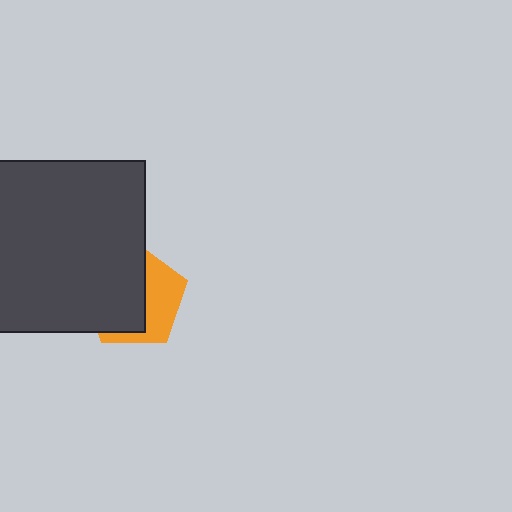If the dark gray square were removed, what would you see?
You would see the complete orange pentagon.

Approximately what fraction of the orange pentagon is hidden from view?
Roughly 58% of the orange pentagon is hidden behind the dark gray square.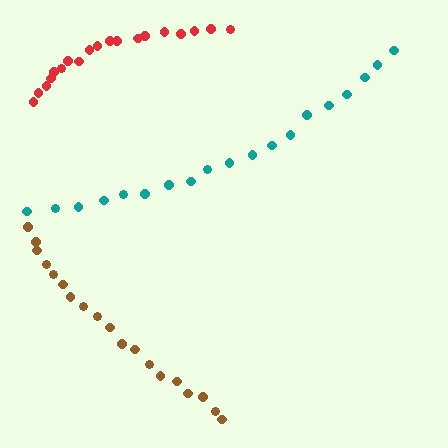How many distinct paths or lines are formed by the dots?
There are 3 distinct paths.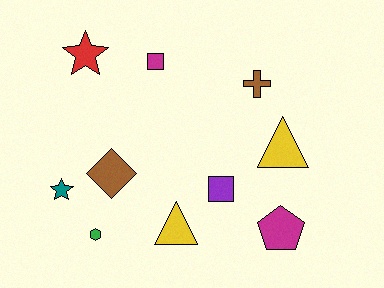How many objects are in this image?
There are 10 objects.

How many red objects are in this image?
There is 1 red object.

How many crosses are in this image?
There is 1 cross.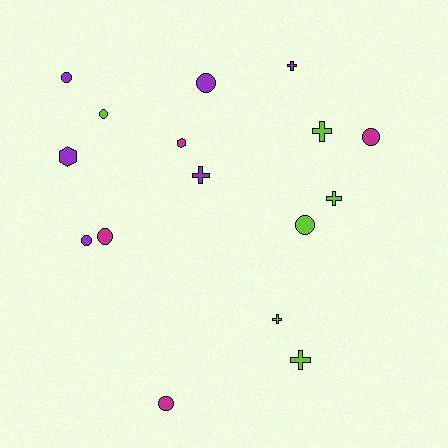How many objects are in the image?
There are 16 objects.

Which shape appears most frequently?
Circle, with 8 objects.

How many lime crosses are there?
There are 4 lime crosses.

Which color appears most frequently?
Purple, with 6 objects.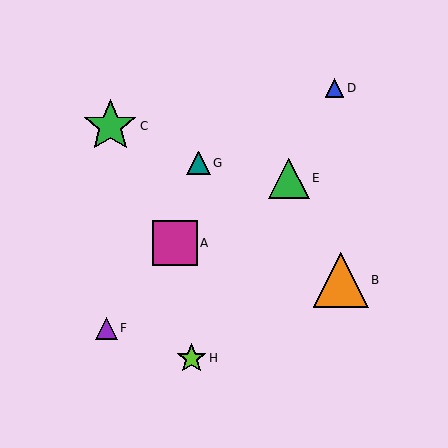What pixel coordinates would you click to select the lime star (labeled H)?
Click at (192, 358) to select the lime star H.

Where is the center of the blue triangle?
The center of the blue triangle is at (334, 88).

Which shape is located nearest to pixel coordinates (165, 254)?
The magenta square (labeled A) at (175, 243) is nearest to that location.